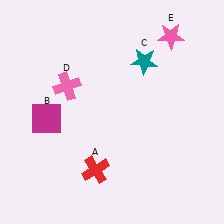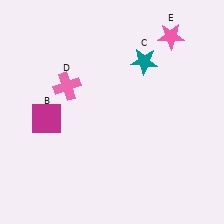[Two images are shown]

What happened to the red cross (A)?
The red cross (A) was removed in Image 2. It was in the bottom-left area of Image 1.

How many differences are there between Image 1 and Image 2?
There is 1 difference between the two images.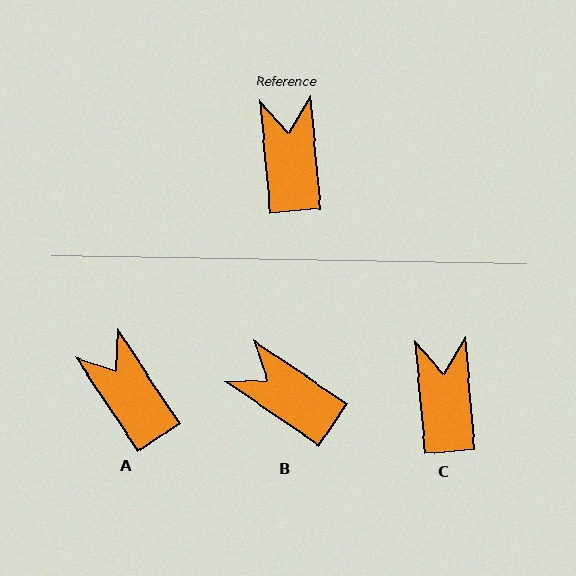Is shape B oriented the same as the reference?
No, it is off by about 51 degrees.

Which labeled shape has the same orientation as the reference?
C.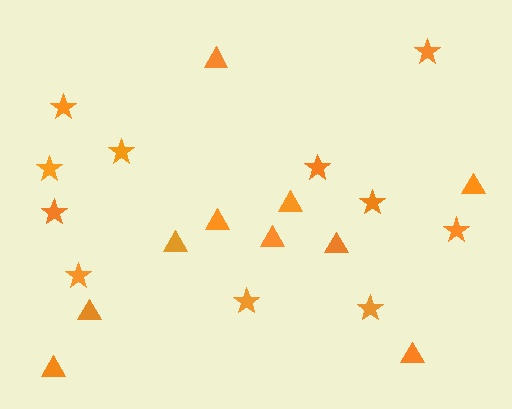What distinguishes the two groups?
There are 2 groups: one group of stars (11) and one group of triangles (10).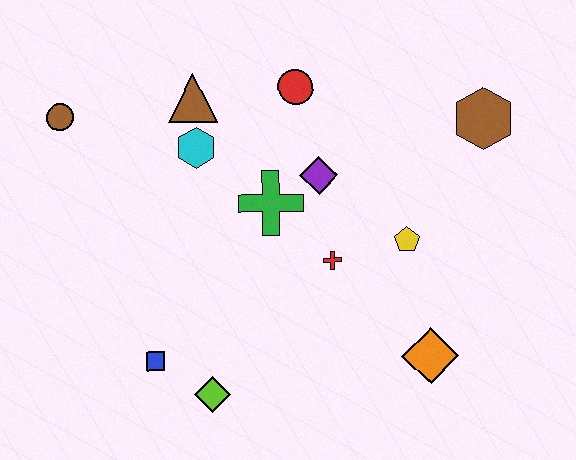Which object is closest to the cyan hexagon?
The brown triangle is closest to the cyan hexagon.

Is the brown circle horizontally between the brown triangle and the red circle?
No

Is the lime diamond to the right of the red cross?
No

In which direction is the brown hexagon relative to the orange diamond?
The brown hexagon is above the orange diamond.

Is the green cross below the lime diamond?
No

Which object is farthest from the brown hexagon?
The brown circle is farthest from the brown hexagon.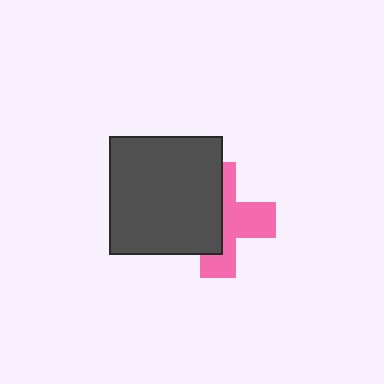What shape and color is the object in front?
The object in front is a dark gray rectangle.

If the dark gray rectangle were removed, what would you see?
You would see the complete pink cross.